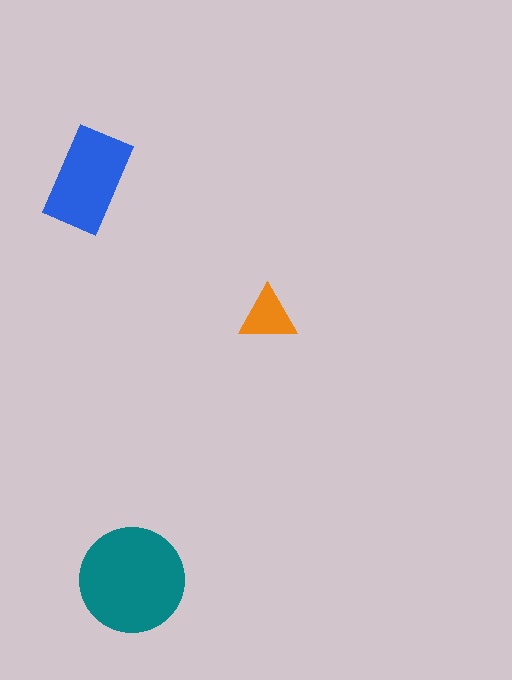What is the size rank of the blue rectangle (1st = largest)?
2nd.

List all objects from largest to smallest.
The teal circle, the blue rectangle, the orange triangle.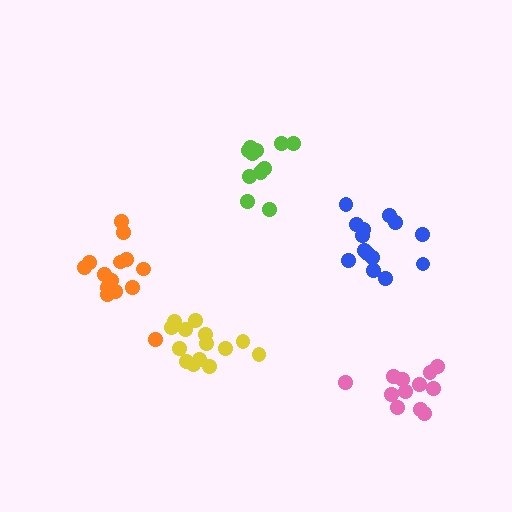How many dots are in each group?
Group 1: 12 dots, Group 2: 14 dots, Group 3: 12 dots, Group 4: 14 dots, Group 5: 14 dots (66 total).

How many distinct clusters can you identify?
There are 5 distinct clusters.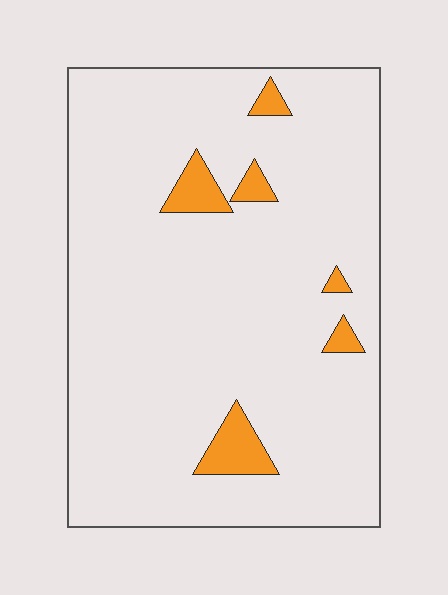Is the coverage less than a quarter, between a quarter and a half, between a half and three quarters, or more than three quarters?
Less than a quarter.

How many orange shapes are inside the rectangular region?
6.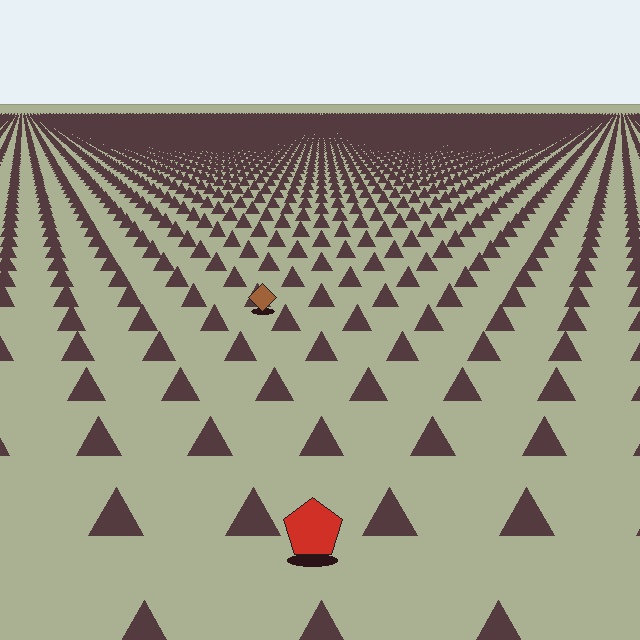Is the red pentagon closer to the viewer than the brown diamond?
Yes. The red pentagon is closer — you can tell from the texture gradient: the ground texture is coarser near it.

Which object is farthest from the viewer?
The brown diamond is farthest from the viewer. It appears smaller and the ground texture around it is denser.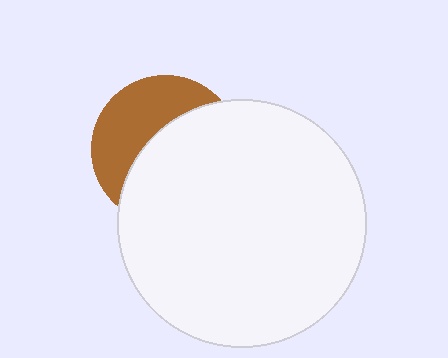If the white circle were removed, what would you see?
You would see the complete brown circle.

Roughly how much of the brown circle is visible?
A small part of it is visible (roughly 41%).